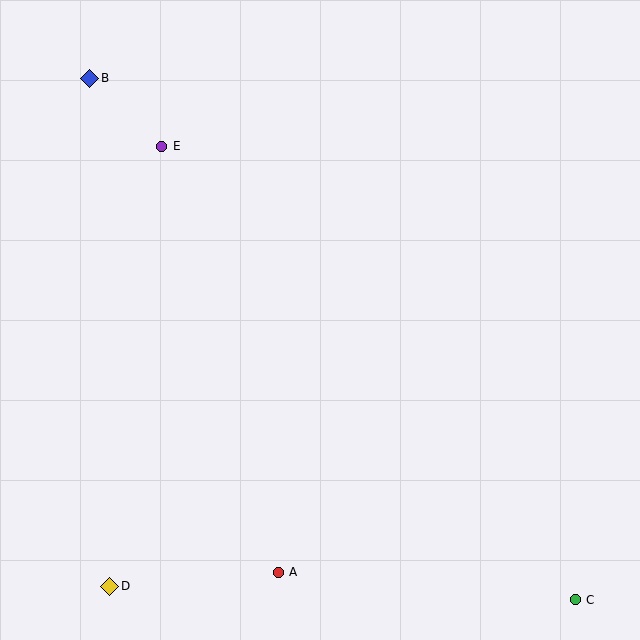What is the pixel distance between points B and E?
The distance between B and E is 99 pixels.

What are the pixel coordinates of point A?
Point A is at (278, 572).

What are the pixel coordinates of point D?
Point D is at (110, 586).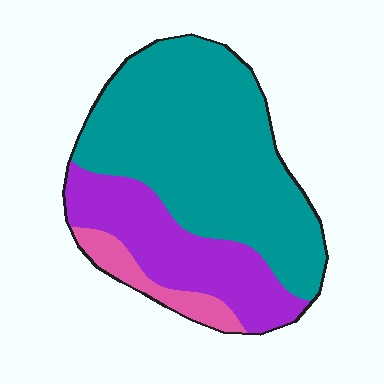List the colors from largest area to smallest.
From largest to smallest: teal, purple, pink.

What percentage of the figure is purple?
Purple covers around 30% of the figure.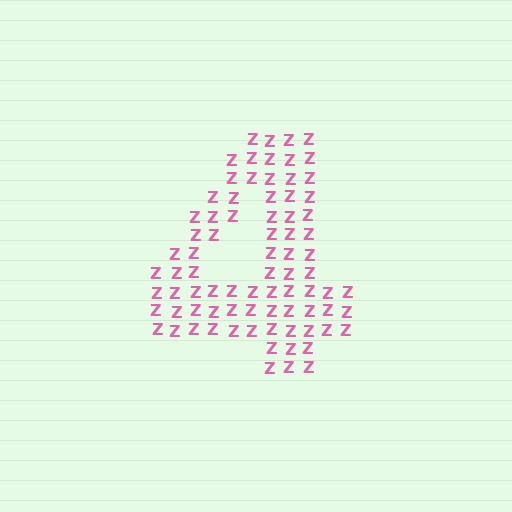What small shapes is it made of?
It is made of small letter Z's.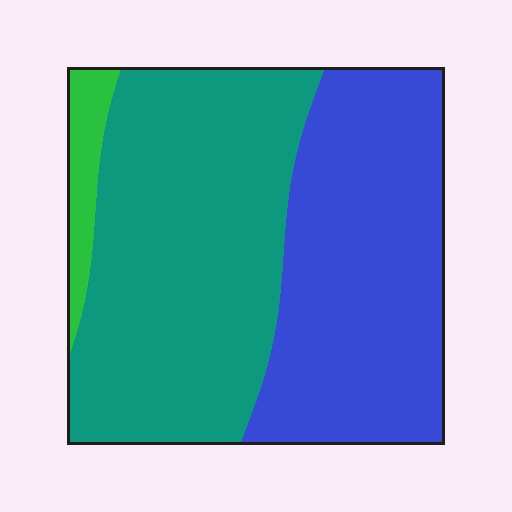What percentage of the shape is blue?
Blue takes up about two fifths (2/5) of the shape.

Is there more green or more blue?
Blue.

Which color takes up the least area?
Green, at roughly 5%.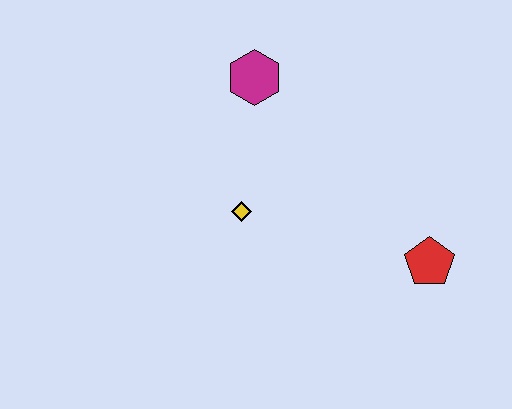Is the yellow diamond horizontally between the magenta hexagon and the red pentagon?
No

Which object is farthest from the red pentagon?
The magenta hexagon is farthest from the red pentagon.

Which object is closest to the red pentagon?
The yellow diamond is closest to the red pentagon.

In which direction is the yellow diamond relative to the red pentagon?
The yellow diamond is to the left of the red pentagon.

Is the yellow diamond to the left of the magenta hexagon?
Yes